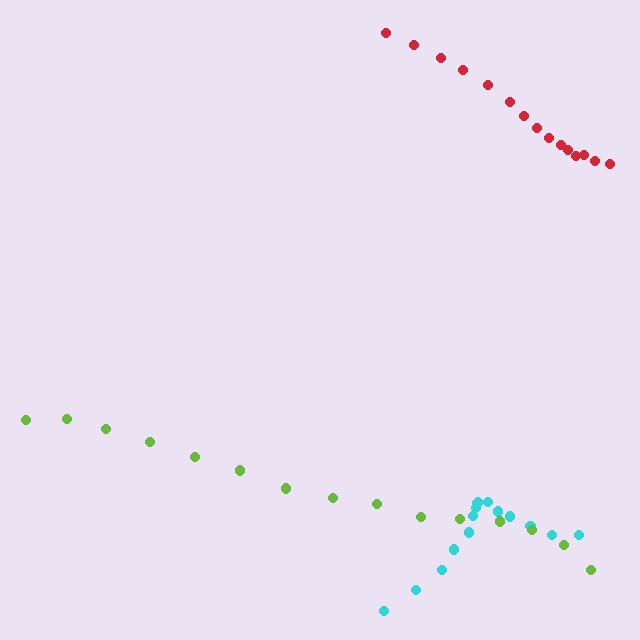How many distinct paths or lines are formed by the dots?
There are 3 distinct paths.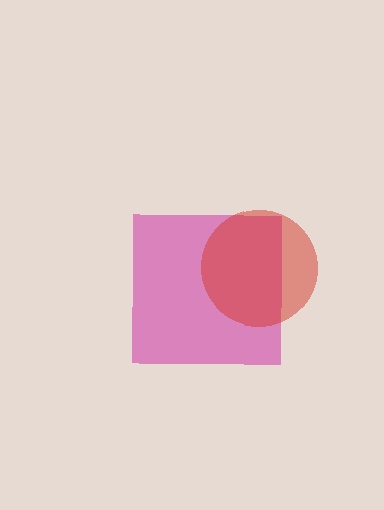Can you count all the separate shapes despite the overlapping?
Yes, there are 2 separate shapes.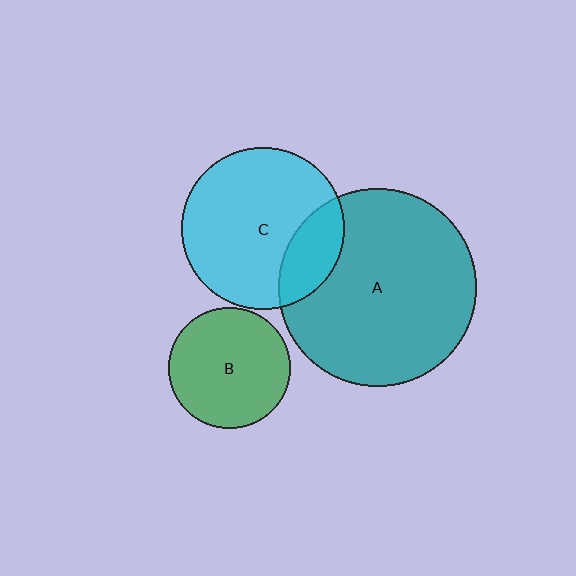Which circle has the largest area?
Circle A (teal).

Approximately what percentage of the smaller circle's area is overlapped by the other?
Approximately 20%.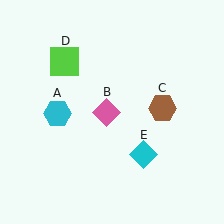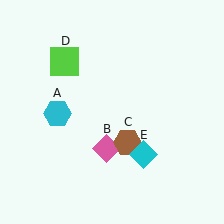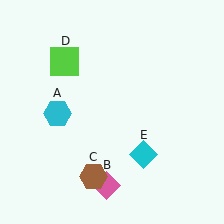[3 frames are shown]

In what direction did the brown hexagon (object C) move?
The brown hexagon (object C) moved down and to the left.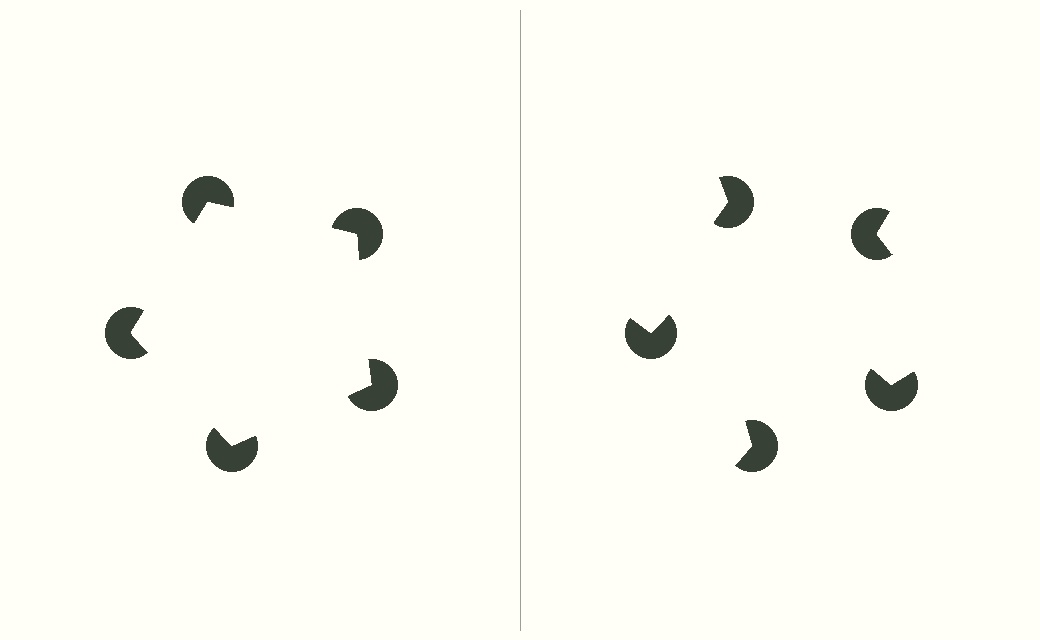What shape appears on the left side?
An illusory pentagon.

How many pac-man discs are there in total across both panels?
10 — 5 on each side.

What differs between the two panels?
The pac-man discs are positioned identically on both sides; only the wedge orientations differ. On the left they align to a pentagon; on the right they are misaligned.